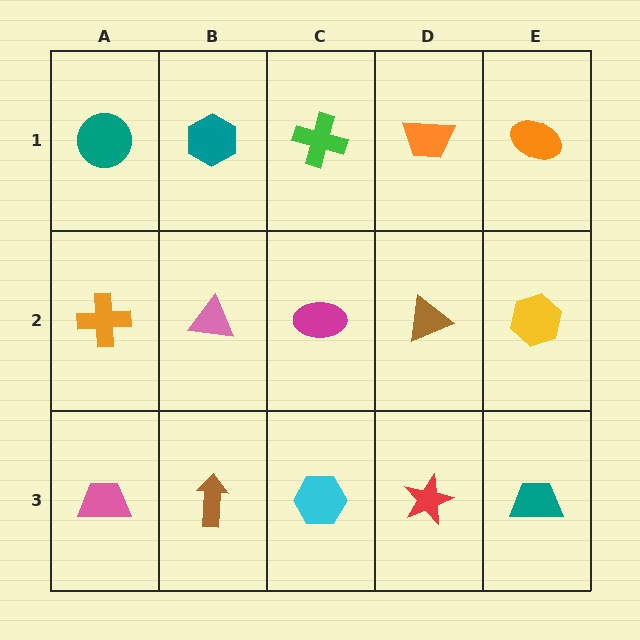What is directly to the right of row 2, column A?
A pink triangle.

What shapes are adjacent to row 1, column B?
A pink triangle (row 2, column B), a teal circle (row 1, column A), a green cross (row 1, column C).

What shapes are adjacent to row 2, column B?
A teal hexagon (row 1, column B), a brown arrow (row 3, column B), an orange cross (row 2, column A), a magenta ellipse (row 2, column C).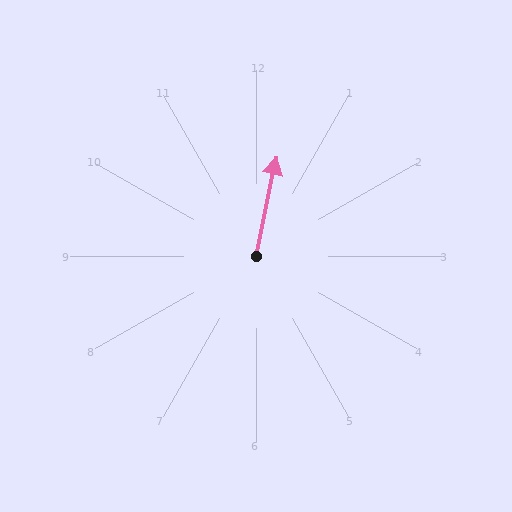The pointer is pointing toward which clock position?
Roughly 12 o'clock.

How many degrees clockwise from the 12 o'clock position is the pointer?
Approximately 12 degrees.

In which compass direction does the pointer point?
North.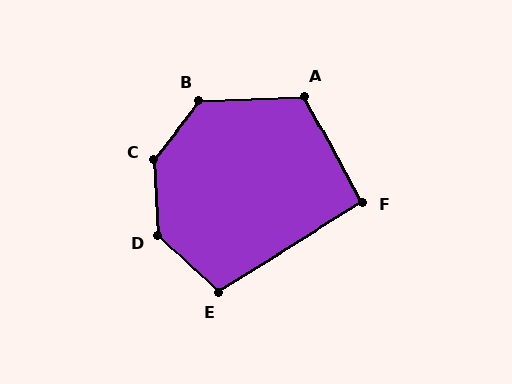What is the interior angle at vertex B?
Approximately 130 degrees (obtuse).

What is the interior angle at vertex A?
Approximately 116 degrees (obtuse).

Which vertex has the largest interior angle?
C, at approximately 139 degrees.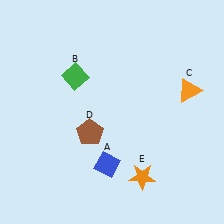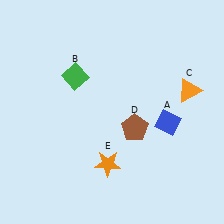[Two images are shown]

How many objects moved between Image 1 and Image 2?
3 objects moved between the two images.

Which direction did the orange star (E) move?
The orange star (E) moved left.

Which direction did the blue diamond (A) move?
The blue diamond (A) moved right.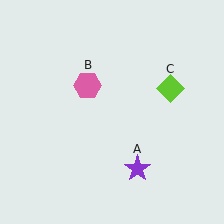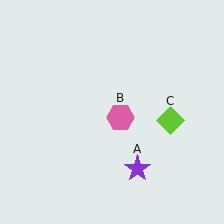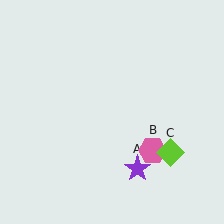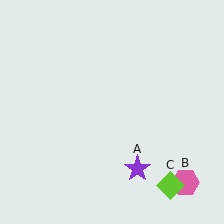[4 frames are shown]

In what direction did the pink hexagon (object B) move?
The pink hexagon (object B) moved down and to the right.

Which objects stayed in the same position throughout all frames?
Purple star (object A) remained stationary.